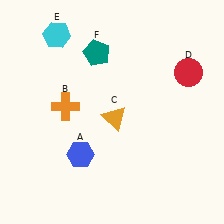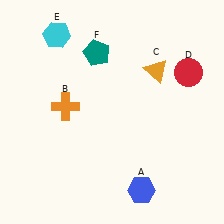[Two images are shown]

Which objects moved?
The objects that moved are: the blue hexagon (A), the orange triangle (C).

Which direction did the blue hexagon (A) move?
The blue hexagon (A) moved right.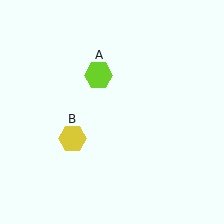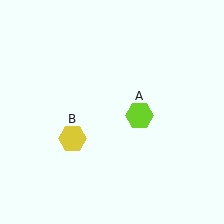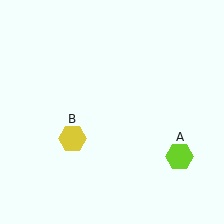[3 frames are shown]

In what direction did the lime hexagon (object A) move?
The lime hexagon (object A) moved down and to the right.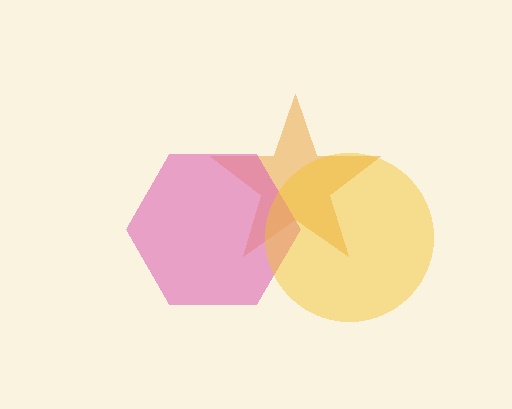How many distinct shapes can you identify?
There are 3 distinct shapes: an orange star, a pink hexagon, a yellow circle.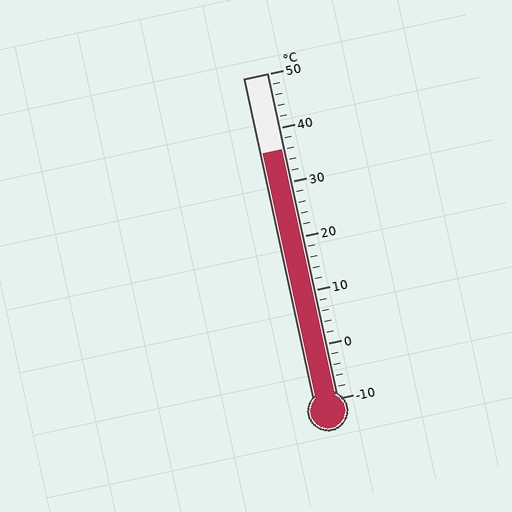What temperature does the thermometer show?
The thermometer shows approximately 36°C.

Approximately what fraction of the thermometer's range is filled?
The thermometer is filled to approximately 75% of its range.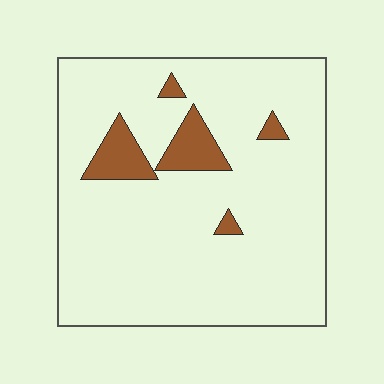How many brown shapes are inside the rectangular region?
5.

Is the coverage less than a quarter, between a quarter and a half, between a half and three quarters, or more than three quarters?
Less than a quarter.